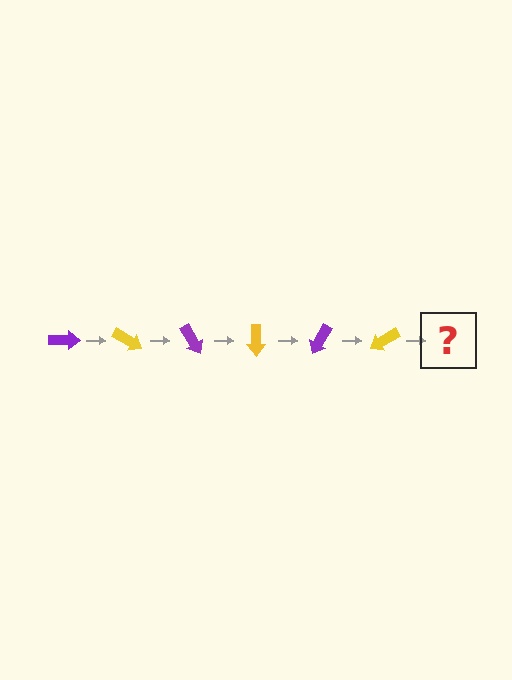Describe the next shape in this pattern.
It should be a purple arrow, rotated 180 degrees from the start.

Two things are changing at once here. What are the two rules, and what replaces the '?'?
The two rules are that it rotates 30 degrees each step and the color cycles through purple and yellow. The '?' should be a purple arrow, rotated 180 degrees from the start.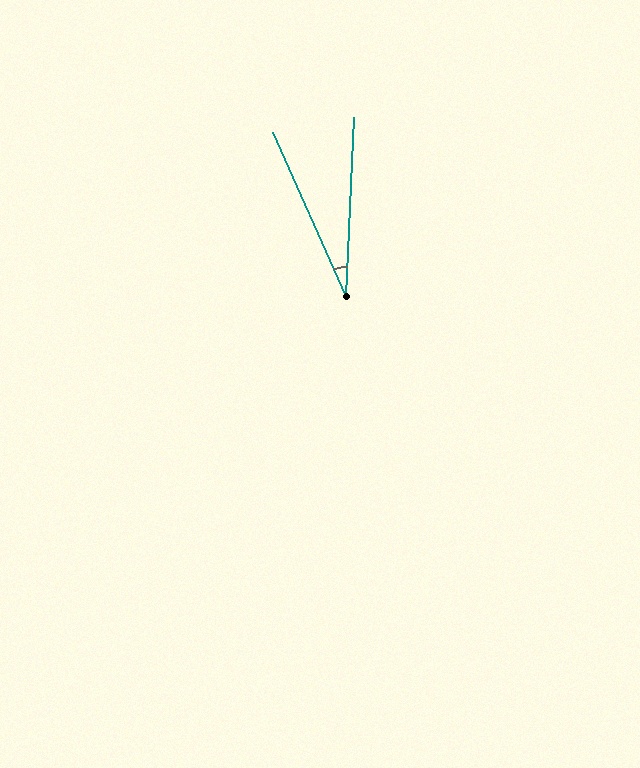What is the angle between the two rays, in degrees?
Approximately 27 degrees.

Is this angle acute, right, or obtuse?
It is acute.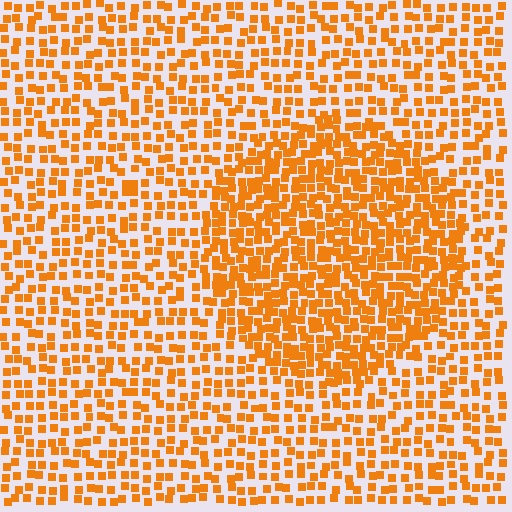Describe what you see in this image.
The image contains small orange elements arranged at two different densities. A circle-shaped region is visible where the elements are more densely packed than the surrounding area.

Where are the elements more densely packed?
The elements are more densely packed inside the circle boundary.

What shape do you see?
I see a circle.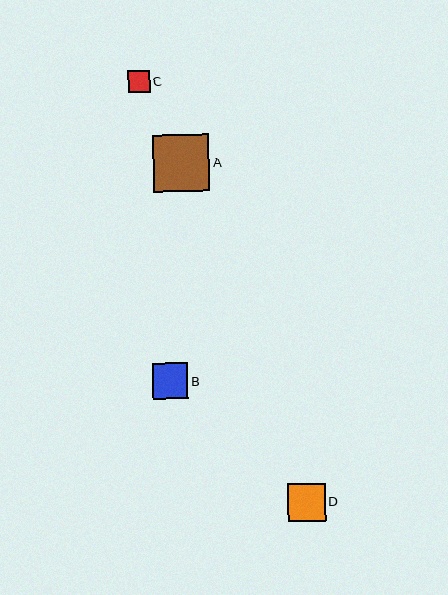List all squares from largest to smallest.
From largest to smallest: A, D, B, C.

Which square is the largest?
Square A is the largest with a size of approximately 57 pixels.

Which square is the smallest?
Square C is the smallest with a size of approximately 22 pixels.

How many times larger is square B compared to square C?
Square B is approximately 1.6 times the size of square C.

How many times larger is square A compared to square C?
Square A is approximately 2.6 times the size of square C.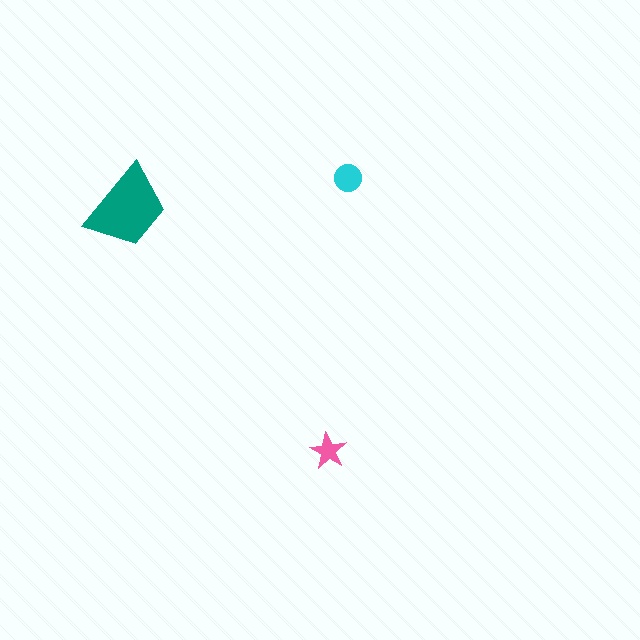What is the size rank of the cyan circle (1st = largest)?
2nd.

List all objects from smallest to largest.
The pink star, the cyan circle, the teal trapezoid.